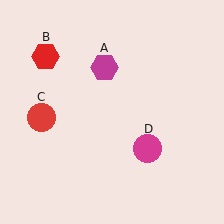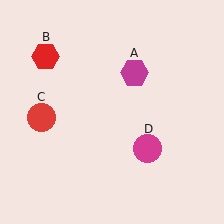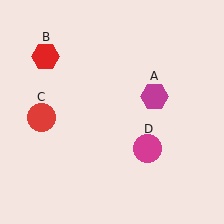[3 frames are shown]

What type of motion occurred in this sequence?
The magenta hexagon (object A) rotated clockwise around the center of the scene.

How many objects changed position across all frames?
1 object changed position: magenta hexagon (object A).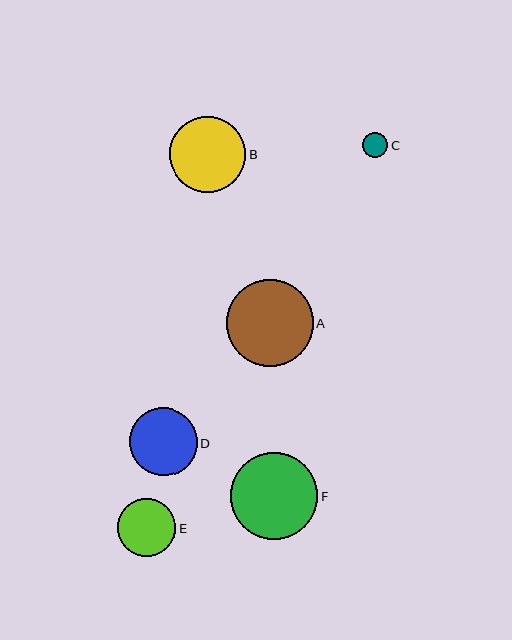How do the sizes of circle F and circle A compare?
Circle F and circle A are approximately the same size.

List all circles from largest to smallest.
From largest to smallest: F, A, B, D, E, C.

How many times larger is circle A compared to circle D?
Circle A is approximately 1.3 times the size of circle D.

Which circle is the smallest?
Circle C is the smallest with a size of approximately 26 pixels.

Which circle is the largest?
Circle F is the largest with a size of approximately 87 pixels.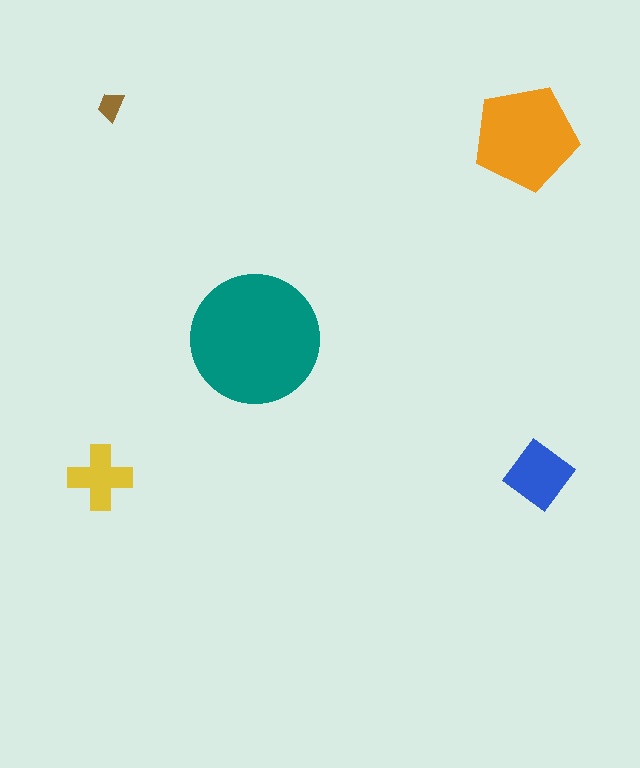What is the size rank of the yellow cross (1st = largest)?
4th.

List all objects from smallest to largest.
The brown trapezoid, the yellow cross, the blue diamond, the orange pentagon, the teal circle.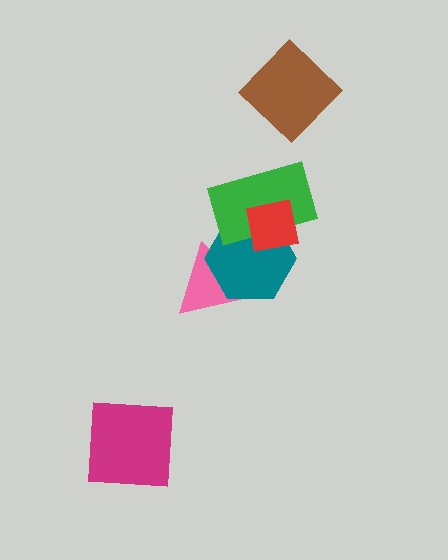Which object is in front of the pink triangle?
The teal hexagon is in front of the pink triangle.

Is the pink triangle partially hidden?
Yes, it is partially covered by another shape.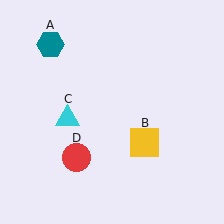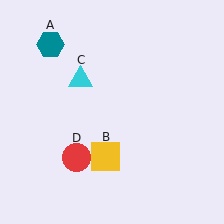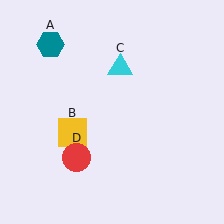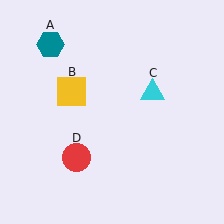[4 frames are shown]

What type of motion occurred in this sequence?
The yellow square (object B), cyan triangle (object C) rotated clockwise around the center of the scene.